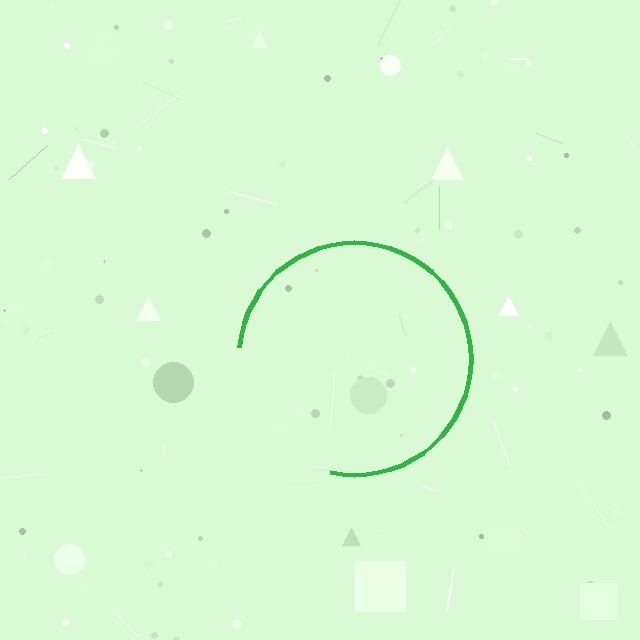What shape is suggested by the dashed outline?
The dashed outline suggests a circle.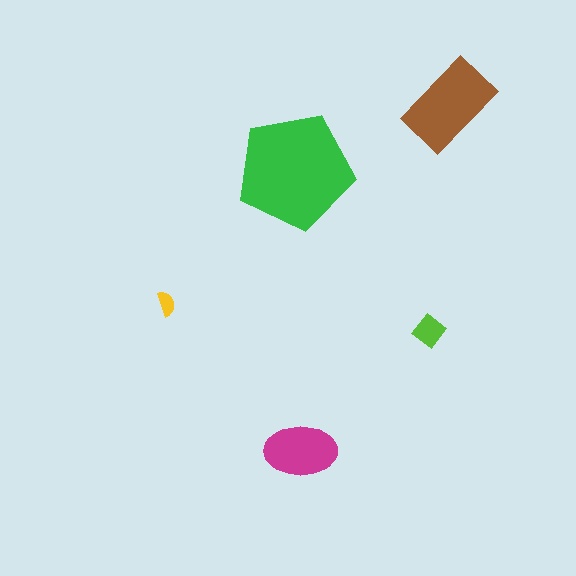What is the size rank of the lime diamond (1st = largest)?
4th.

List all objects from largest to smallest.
The green pentagon, the brown rectangle, the magenta ellipse, the lime diamond, the yellow semicircle.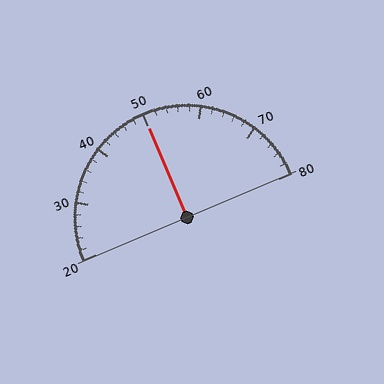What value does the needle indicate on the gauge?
The needle indicates approximately 50.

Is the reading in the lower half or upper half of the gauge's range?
The reading is in the upper half of the range (20 to 80).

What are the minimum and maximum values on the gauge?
The gauge ranges from 20 to 80.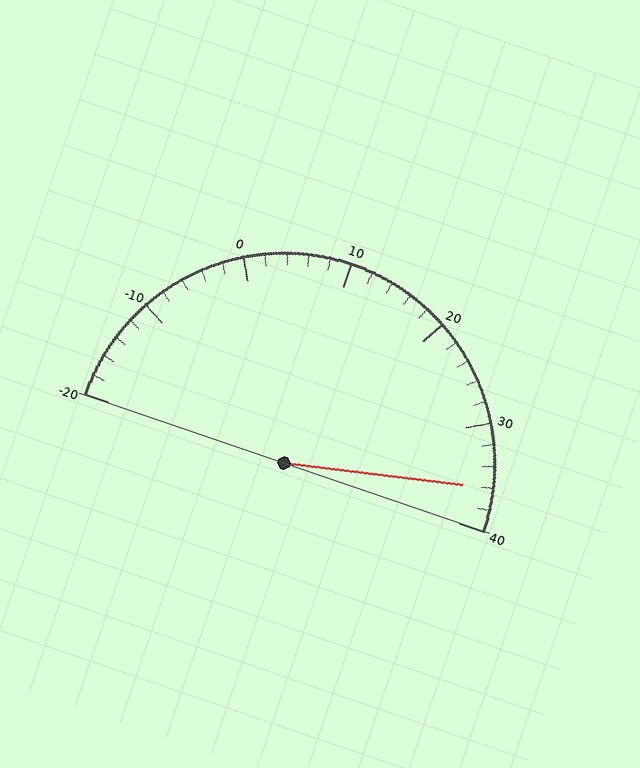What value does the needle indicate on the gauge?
The needle indicates approximately 36.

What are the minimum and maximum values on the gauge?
The gauge ranges from -20 to 40.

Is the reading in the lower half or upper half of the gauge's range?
The reading is in the upper half of the range (-20 to 40).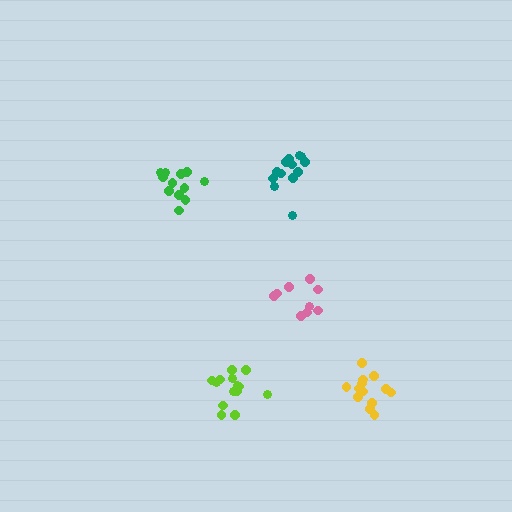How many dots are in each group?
Group 1: 12 dots, Group 2: 13 dots, Group 3: 13 dots, Group 4: 9 dots, Group 5: 14 dots (61 total).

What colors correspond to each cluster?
The clusters are colored: green, yellow, teal, pink, lime.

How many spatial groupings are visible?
There are 5 spatial groupings.